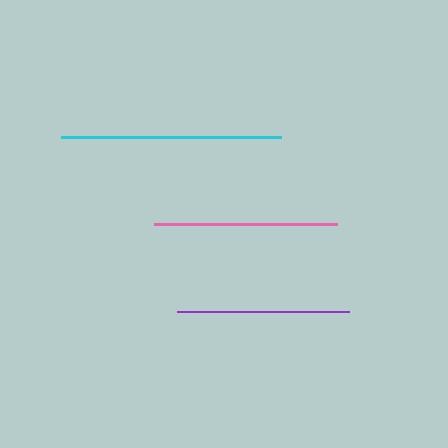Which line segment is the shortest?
The purple line is the shortest at approximately 172 pixels.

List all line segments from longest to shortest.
From longest to shortest: cyan, pink, purple.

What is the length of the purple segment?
The purple segment is approximately 172 pixels long.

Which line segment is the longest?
The cyan line is the longest at approximately 220 pixels.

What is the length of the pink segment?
The pink segment is approximately 184 pixels long.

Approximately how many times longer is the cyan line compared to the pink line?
The cyan line is approximately 1.2 times the length of the pink line.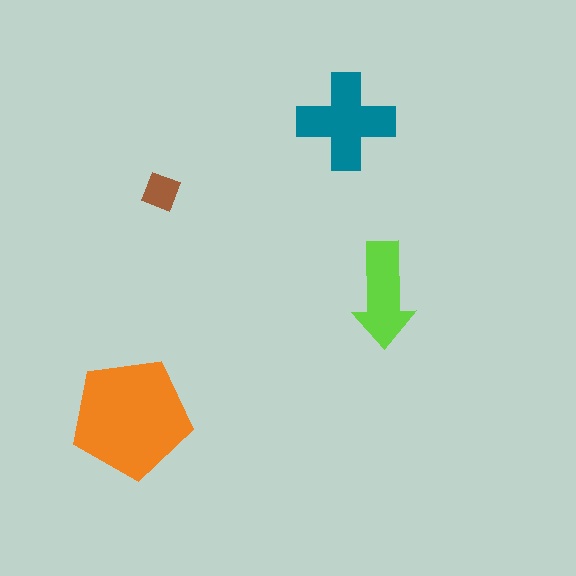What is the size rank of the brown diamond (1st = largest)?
4th.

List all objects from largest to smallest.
The orange pentagon, the teal cross, the lime arrow, the brown diamond.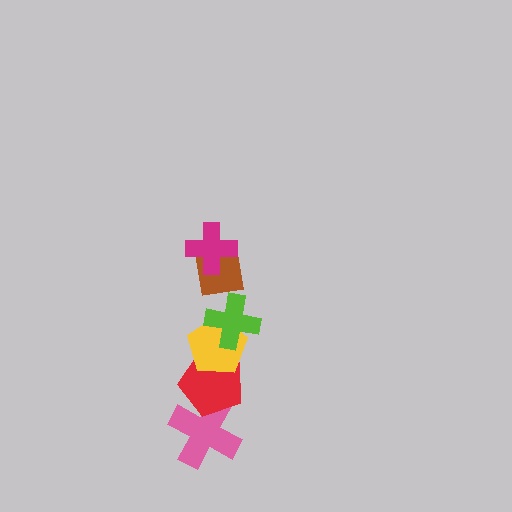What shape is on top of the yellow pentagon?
The lime cross is on top of the yellow pentagon.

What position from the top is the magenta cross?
The magenta cross is 1st from the top.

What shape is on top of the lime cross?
The brown square is on top of the lime cross.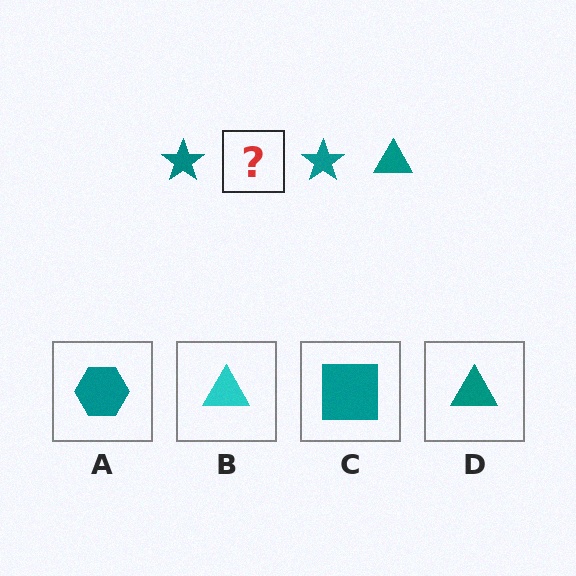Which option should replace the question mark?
Option D.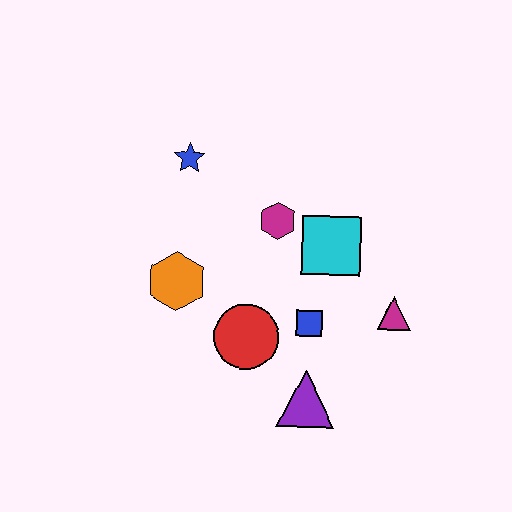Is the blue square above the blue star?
No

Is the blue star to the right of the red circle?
No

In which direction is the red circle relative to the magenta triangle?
The red circle is to the left of the magenta triangle.